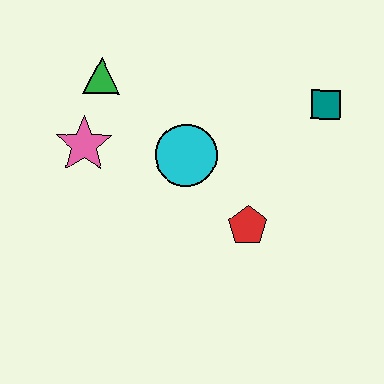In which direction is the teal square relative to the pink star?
The teal square is to the right of the pink star.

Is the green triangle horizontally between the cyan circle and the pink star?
Yes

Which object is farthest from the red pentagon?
The green triangle is farthest from the red pentagon.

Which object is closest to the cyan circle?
The red pentagon is closest to the cyan circle.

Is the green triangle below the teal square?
No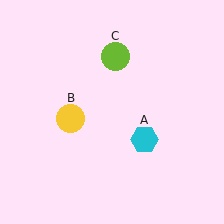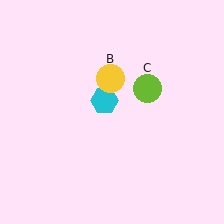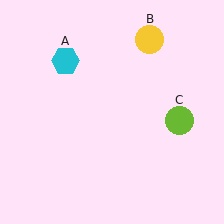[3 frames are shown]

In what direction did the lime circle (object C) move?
The lime circle (object C) moved down and to the right.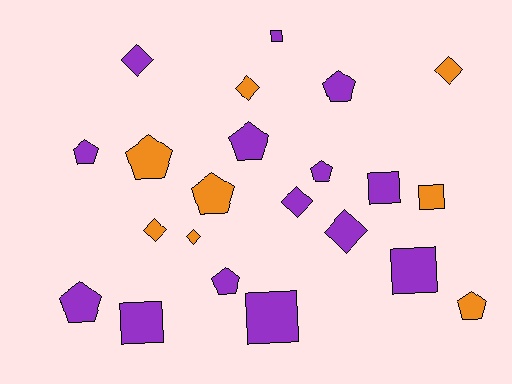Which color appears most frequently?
Purple, with 14 objects.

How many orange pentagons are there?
There are 3 orange pentagons.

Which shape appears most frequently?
Pentagon, with 9 objects.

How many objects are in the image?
There are 22 objects.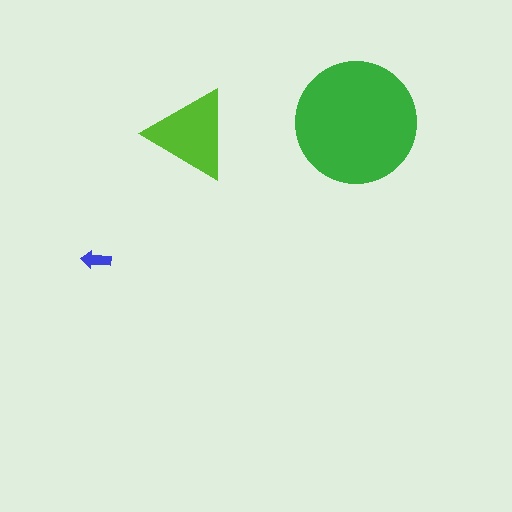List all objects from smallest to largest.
The blue arrow, the lime triangle, the green circle.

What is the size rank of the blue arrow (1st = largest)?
3rd.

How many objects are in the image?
There are 3 objects in the image.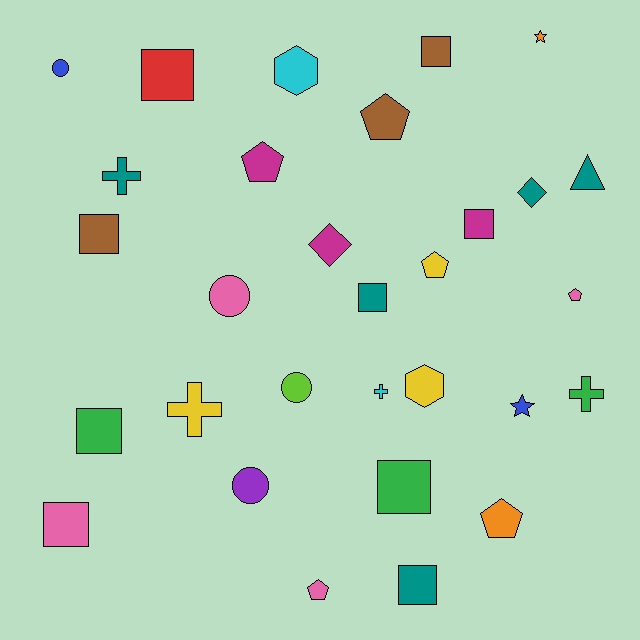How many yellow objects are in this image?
There are 3 yellow objects.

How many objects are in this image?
There are 30 objects.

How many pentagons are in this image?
There are 6 pentagons.